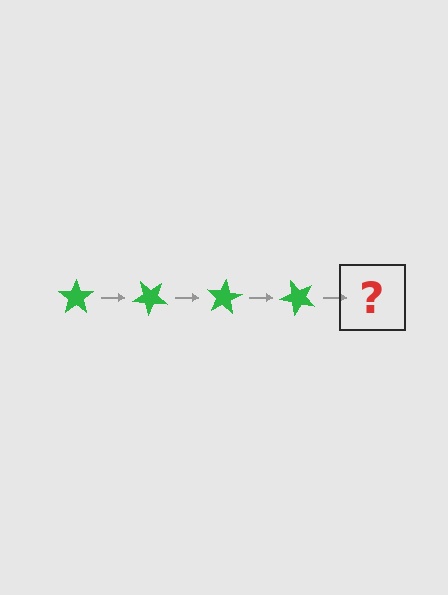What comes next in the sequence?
The next element should be a green star rotated 160 degrees.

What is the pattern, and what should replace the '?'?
The pattern is that the star rotates 40 degrees each step. The '?' should be a green star rotated 160 degrees.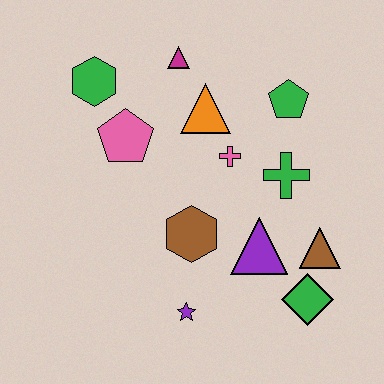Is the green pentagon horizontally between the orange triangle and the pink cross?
No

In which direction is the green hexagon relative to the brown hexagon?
The green hexagon is above the brown hexagon.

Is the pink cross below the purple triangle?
No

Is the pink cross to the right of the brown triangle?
No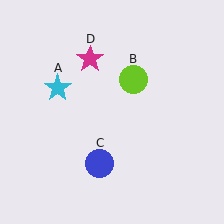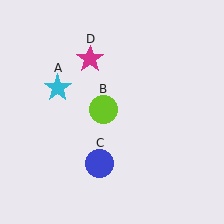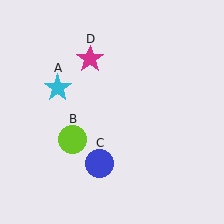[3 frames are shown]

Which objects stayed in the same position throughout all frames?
Cyan star (object A) and blue circle (object C) and magenta star (object D) remained stationary.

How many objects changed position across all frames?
1 object changed position: lime circle (object B).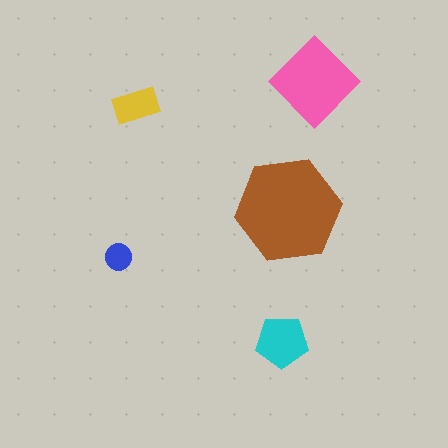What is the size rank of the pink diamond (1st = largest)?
2nd.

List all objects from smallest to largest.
The blue circle, the yellow rectangle, the cyan pentagon, the pink diamond, the brown hexagon.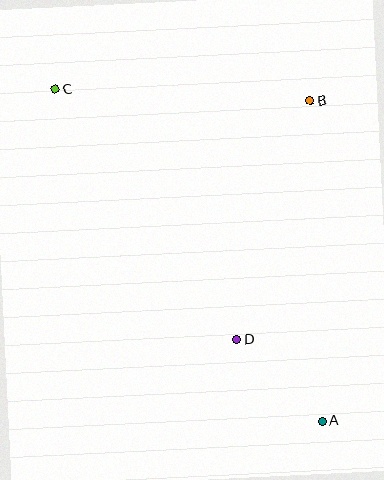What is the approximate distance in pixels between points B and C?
The distance between B and C is approximately 255 pixels.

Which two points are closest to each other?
Points A and D are closest to each other.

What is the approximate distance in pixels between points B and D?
The distance between B and D is approximately 250 pixels.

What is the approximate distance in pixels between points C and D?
The distance between C and D is approximately 309 pixels.